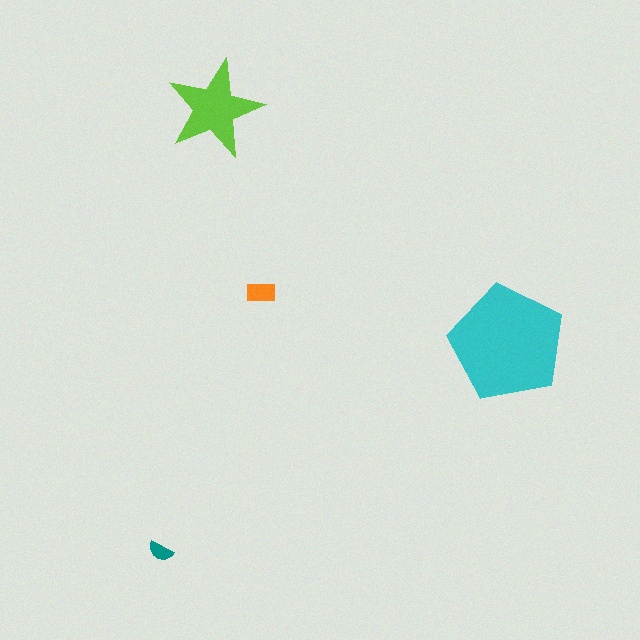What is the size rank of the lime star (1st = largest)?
2nd.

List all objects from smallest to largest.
The teal semicircle, the orange rectangle, the lime star, the cyan pentagon.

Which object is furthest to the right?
The cyan pentagon is rightmost.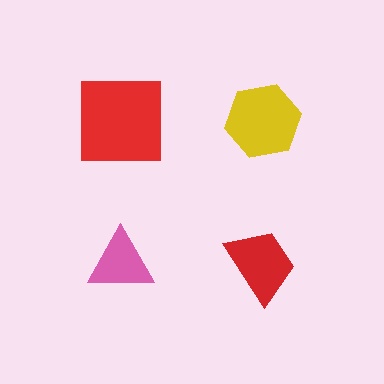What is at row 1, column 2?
A yellow hexagon.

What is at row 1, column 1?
A red square.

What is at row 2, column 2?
A red trapezoid.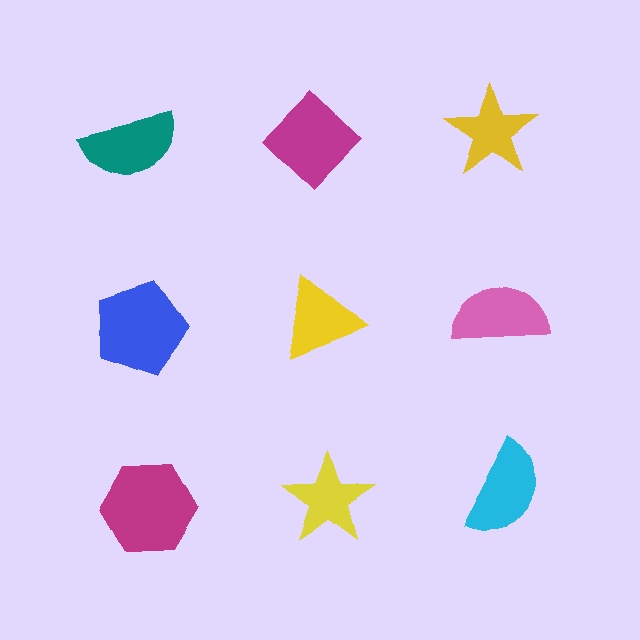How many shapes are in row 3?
3 shapes.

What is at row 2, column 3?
A pink semicircle.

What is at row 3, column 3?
A cyan semicircle.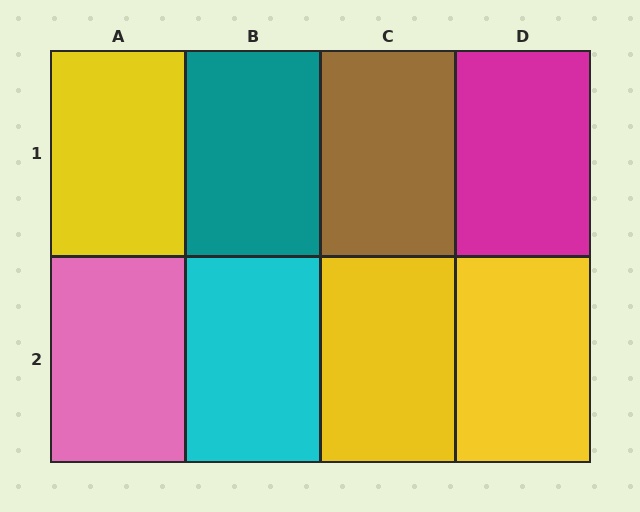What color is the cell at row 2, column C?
Yellow.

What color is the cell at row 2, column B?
Cyan.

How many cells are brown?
1 cell is brown.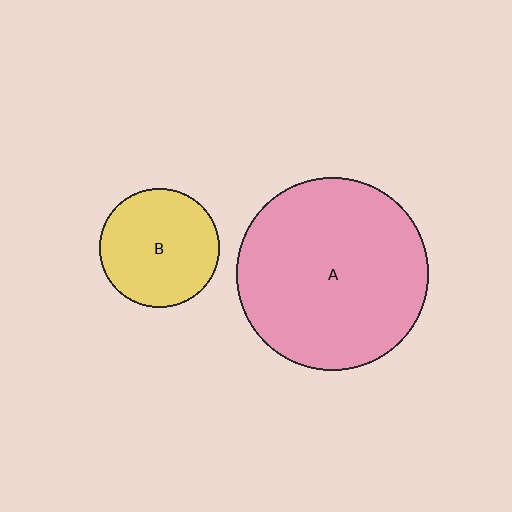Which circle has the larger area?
Circle A (pink).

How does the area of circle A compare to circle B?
Approximately 2.6 times.